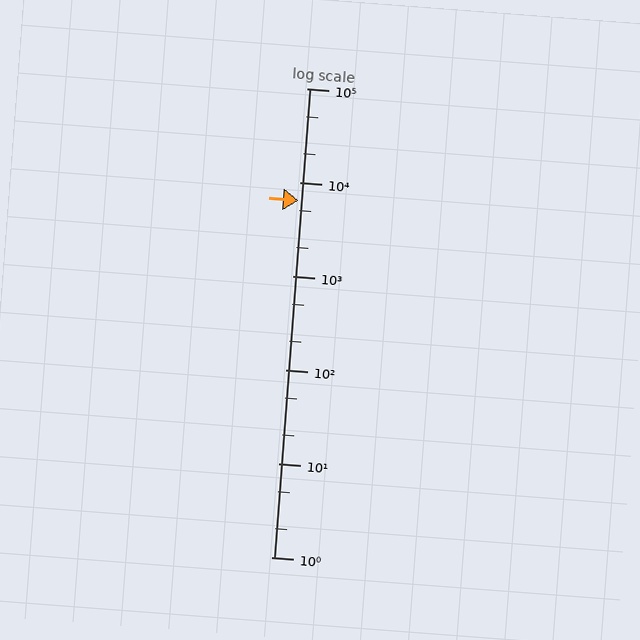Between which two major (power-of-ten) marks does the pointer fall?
The pointer is between 1000 and 10000.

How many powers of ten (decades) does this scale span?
The scale spans 5 decades, from 1 to 100000.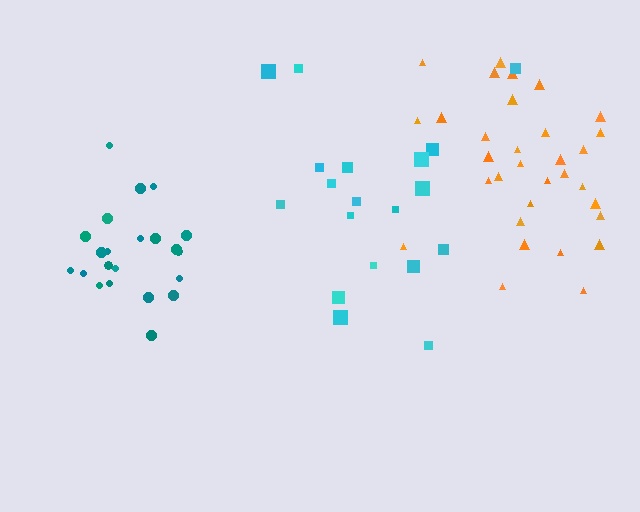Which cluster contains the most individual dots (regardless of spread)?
Orange (33).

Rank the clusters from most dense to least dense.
teal, orange, cyan.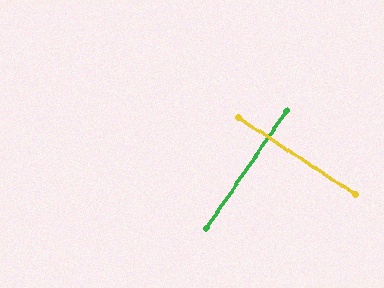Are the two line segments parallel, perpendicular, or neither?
Perpendicular — they meet at approximately 89°.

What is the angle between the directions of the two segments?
Approximately 89 degrees.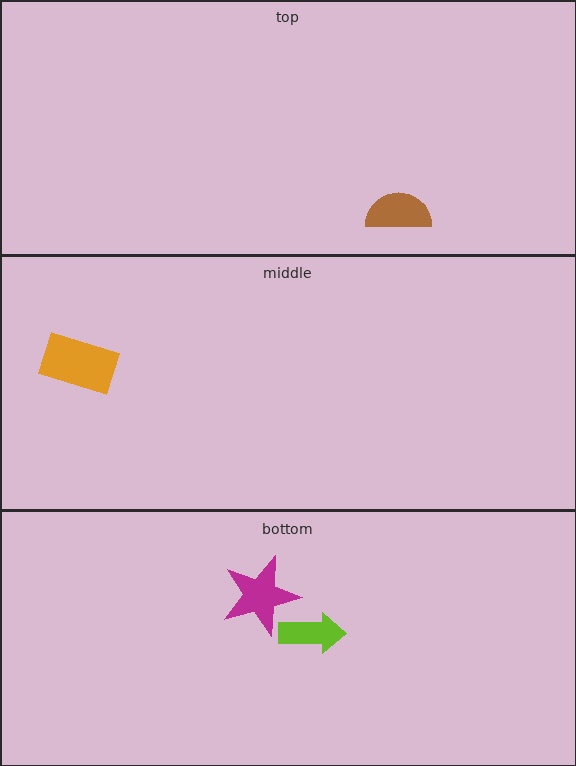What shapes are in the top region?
The brown semicircle.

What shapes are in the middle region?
The orange rectangle.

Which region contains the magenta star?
The bottom region.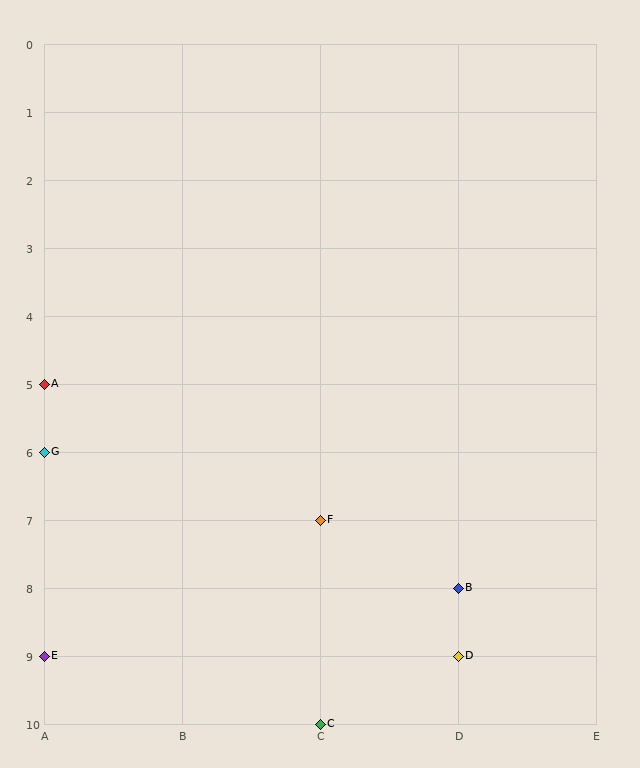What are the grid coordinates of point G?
Point G is at grid coordinates (A, 6).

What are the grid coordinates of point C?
Point C is at grid coordinates (C, 10).